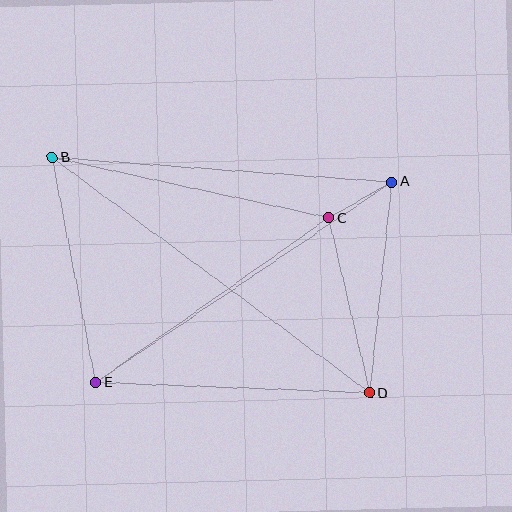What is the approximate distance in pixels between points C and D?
The distance between C and D is approximately 180 pixels.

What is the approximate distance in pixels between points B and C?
The distance between B and C is approximately 283 pixels.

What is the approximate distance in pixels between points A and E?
The distance between A and E is approximately 358 pixels.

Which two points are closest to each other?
Points A and C are closest to each other.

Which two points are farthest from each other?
Points B and D are farthest from each other.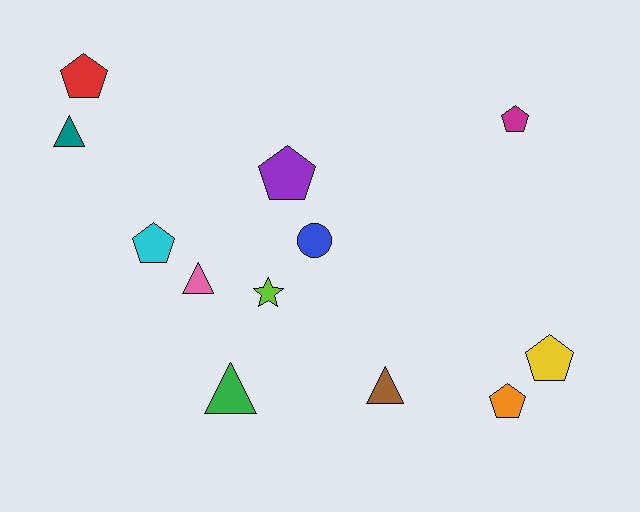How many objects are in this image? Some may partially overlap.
There are 12 objects.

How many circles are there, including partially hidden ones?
There is 1 circle.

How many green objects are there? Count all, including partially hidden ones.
There is 1 green object.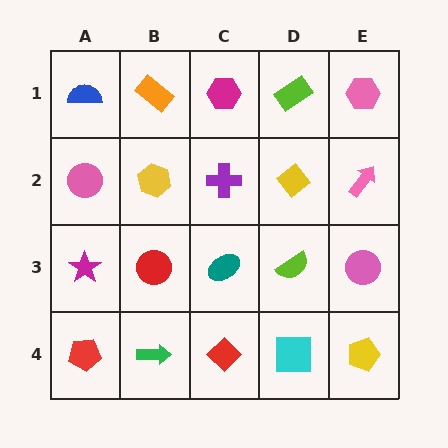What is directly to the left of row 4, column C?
A green arrow.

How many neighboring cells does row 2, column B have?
4.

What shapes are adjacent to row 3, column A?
A pink circle (row 2, column A), a red pentagon (row 4, column A), a red circle (row 3, column B).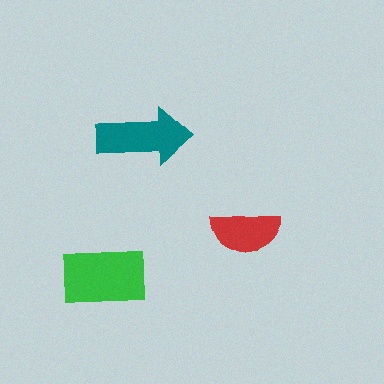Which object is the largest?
The green rectangle.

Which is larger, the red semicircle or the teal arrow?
The teal arrow.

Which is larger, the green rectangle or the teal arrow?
The green rectangle.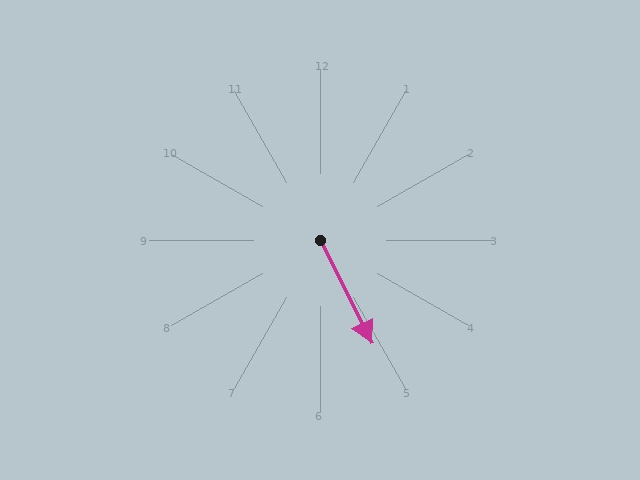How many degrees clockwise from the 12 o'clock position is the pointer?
Approximately 153 degrees.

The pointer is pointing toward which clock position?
Roughly 5 o'clock.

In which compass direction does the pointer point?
Southeast.